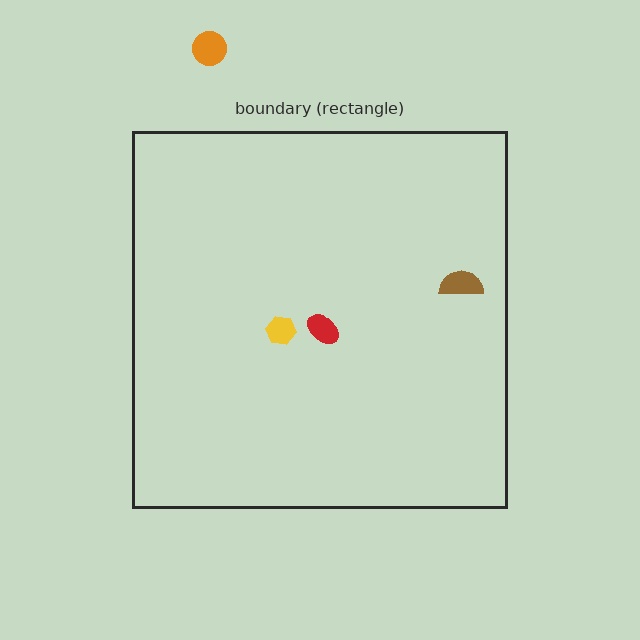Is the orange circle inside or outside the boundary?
Outside.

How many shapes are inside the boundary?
3 inside, 1 outside.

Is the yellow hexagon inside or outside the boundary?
Inside.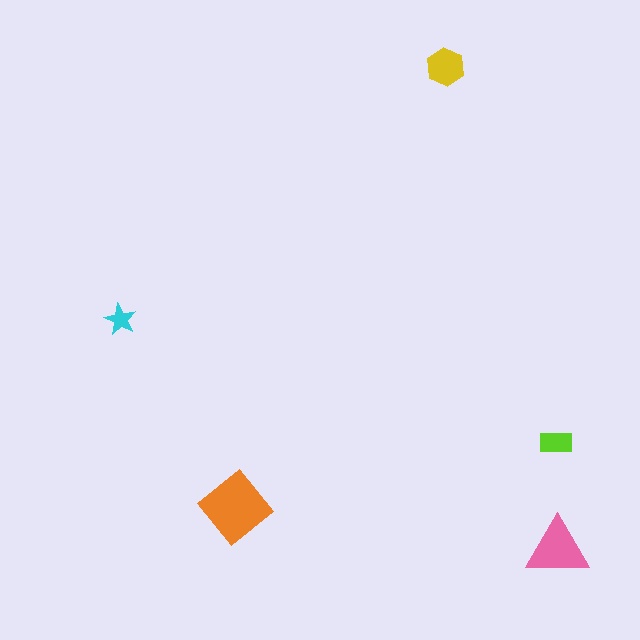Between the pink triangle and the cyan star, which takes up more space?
The pink triangle.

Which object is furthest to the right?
The pink triangle is rightmost.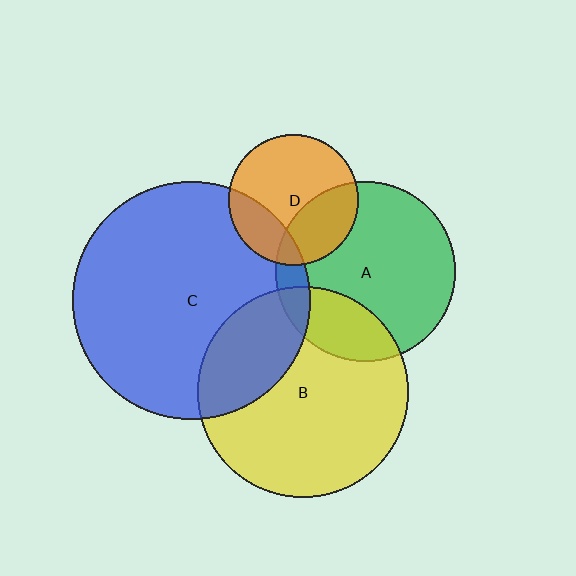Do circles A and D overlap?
Yes.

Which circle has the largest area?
Circle C (blue).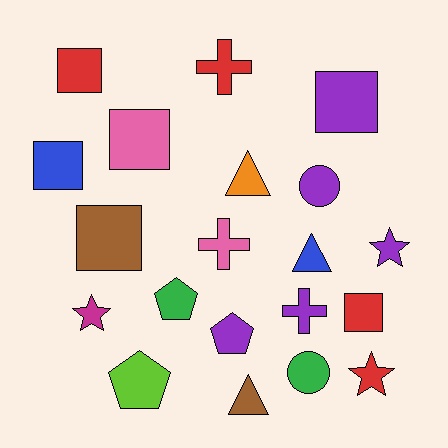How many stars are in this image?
There are 3 stars.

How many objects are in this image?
There are 20 objects.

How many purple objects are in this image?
There are 5 purple objects.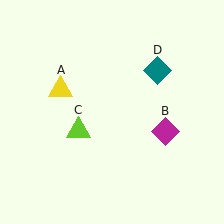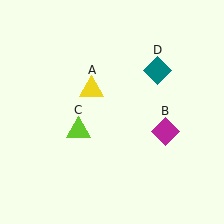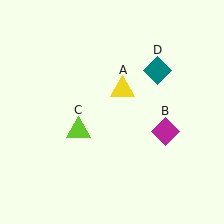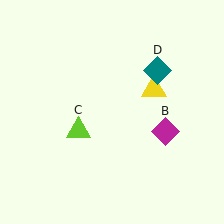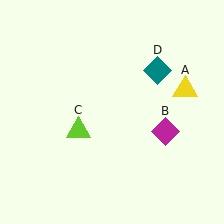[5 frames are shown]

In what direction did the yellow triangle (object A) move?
The yellow triangle (object A) moved right.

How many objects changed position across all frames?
1 object changed position: yellow triangle (object A).